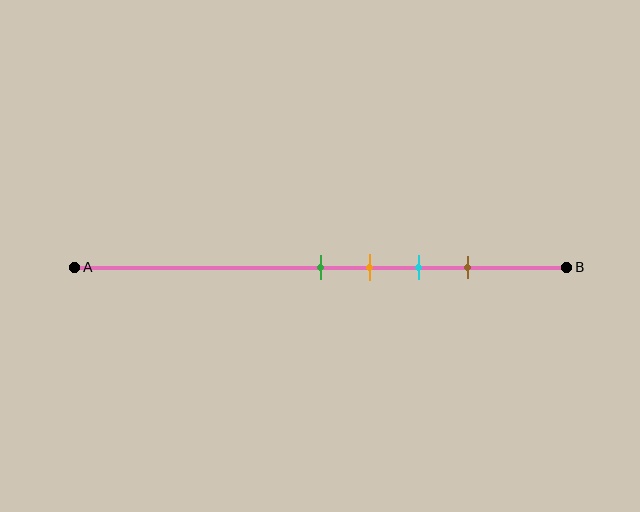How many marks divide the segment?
There are 4 marks dividing the segment.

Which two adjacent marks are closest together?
The green and orange marks are the closest adjacent pair.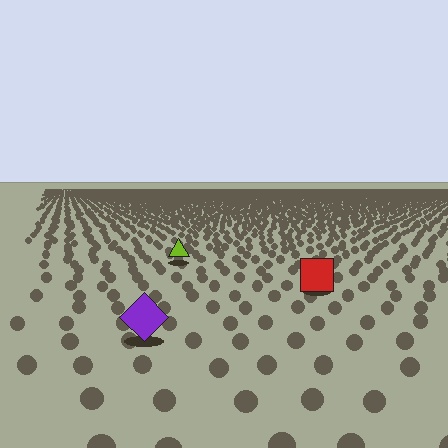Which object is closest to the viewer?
The purple diamond is closest. The texture marks near it are larger and more spread out.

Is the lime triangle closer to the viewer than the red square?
No. The red square is closer — you can tell from the texture gradient: the ground texture is coarser near it.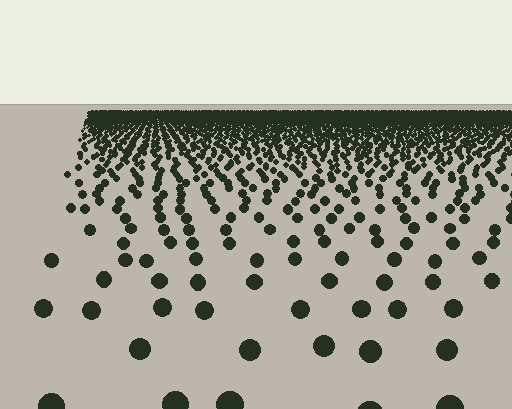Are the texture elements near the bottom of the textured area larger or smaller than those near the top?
Larger. Near the bottom, elements are closer to the viewer and appear at a bigger on-screen size.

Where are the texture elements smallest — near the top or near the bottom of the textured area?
Near the top.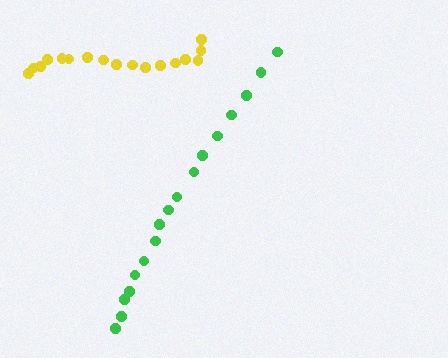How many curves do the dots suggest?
There are 2 distinct paths.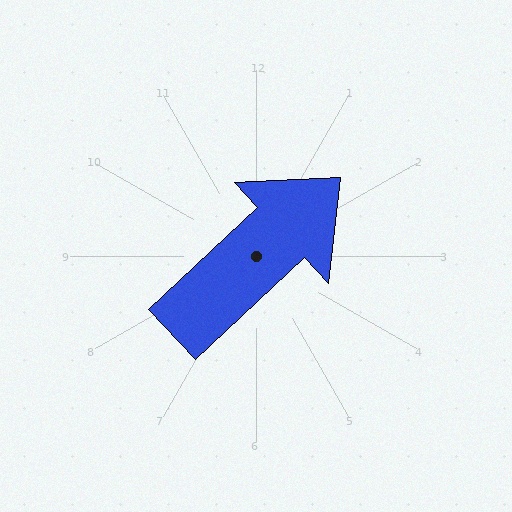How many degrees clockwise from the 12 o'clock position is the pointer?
Approximately 47 degrees.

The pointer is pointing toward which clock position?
Roughly 2 o'clock.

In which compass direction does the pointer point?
Northeast.